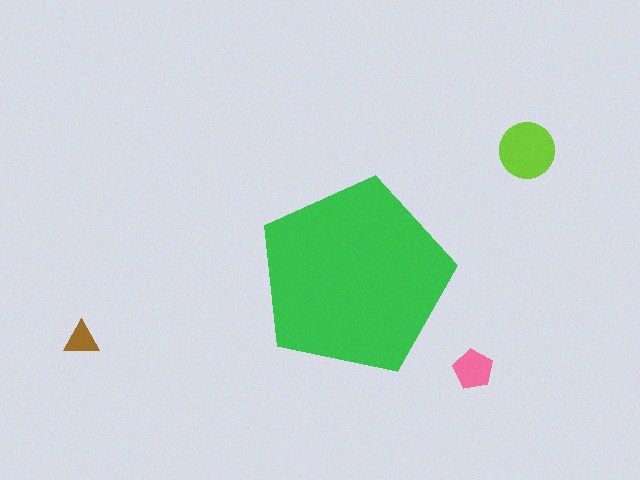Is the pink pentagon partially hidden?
No, the pink pentagon is fully visible.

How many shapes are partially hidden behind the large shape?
0 shapes are partially hidden.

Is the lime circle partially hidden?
No, the lime circle is fully visible.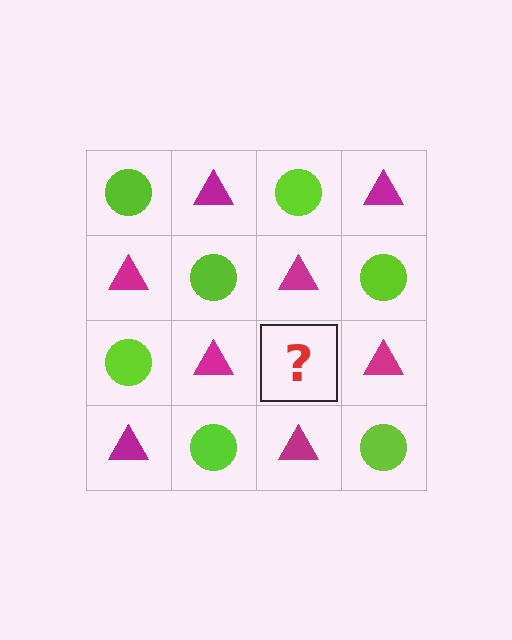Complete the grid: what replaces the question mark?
The question mark should be replaced with a lime circle.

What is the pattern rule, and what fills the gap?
The rule is that it alternates lime circle and magenta triangle in a checkerboard pattern. The gap should be filled with a lime circle.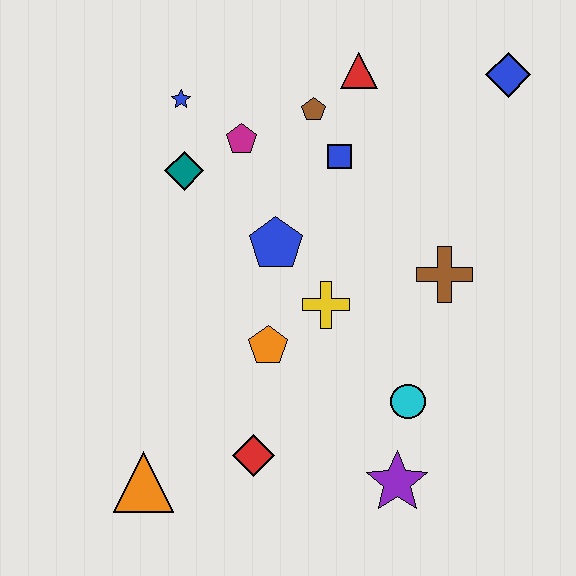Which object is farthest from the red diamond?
The blue diamond is farthest from the red diamond.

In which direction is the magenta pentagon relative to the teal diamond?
The magenta pentagon is to the right of the teal diamond.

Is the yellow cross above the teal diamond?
No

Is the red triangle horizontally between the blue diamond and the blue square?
Yes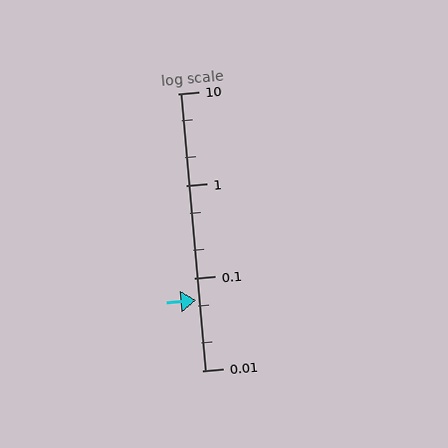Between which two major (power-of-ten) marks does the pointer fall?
The pointer is between 0.01 and 0.1.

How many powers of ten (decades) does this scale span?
The scale spans 3 decades, from 0.01 to 10.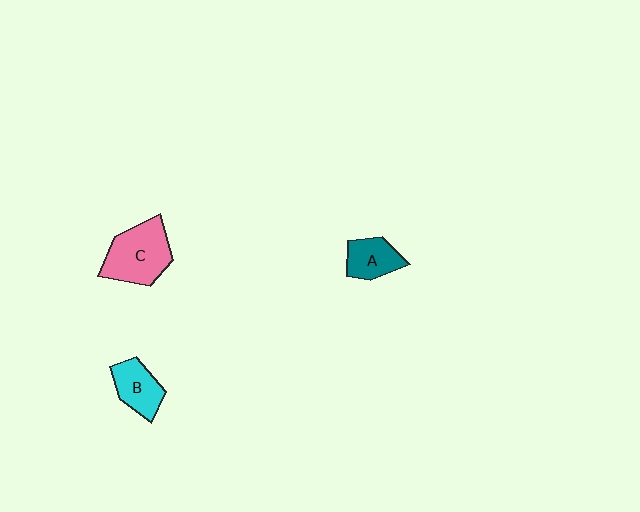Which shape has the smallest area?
Shape A (teal).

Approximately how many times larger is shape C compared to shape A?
Approximately 1.7 times.